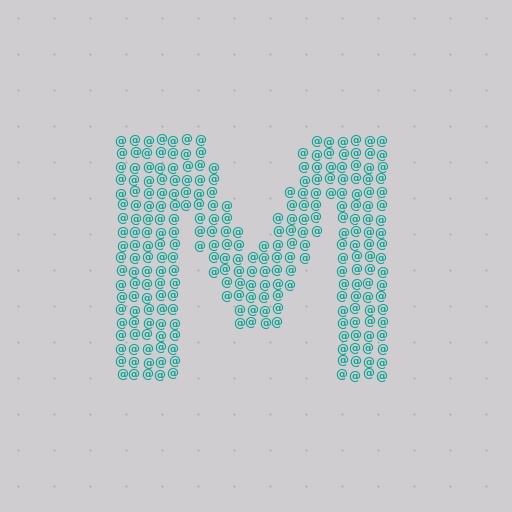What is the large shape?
The large shape is the letter M.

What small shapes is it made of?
It is made of small at signs.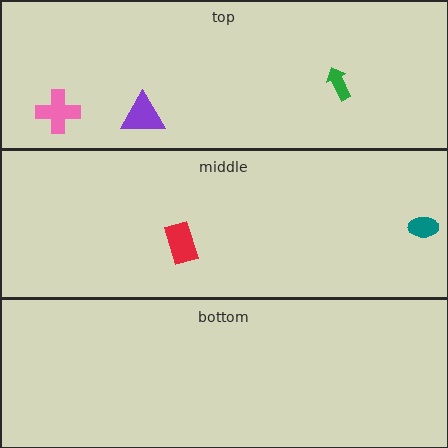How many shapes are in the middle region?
2.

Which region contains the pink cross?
The top region.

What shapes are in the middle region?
The teal ellipse, the red rectangle.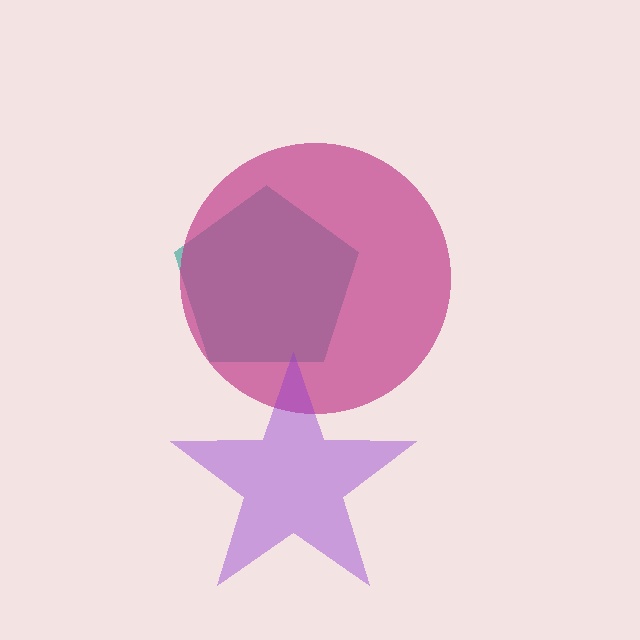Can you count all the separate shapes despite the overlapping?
Yes, there are 3 separate shapes.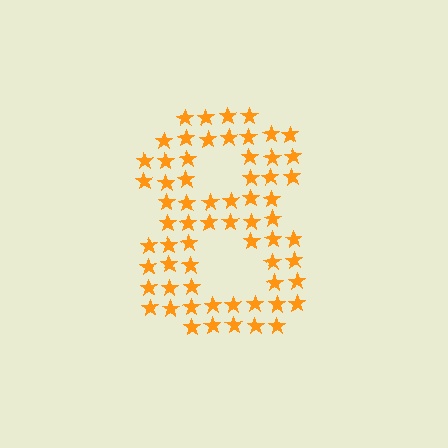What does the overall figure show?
The overall figure shows the digit 8.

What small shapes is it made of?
It is made of small stars.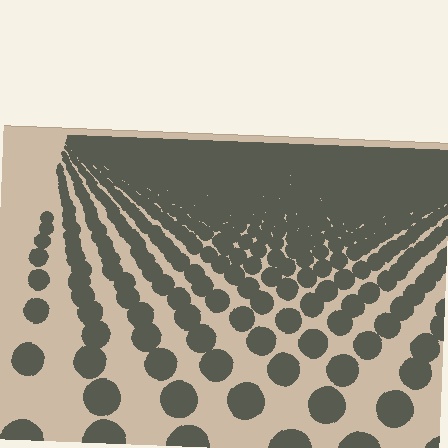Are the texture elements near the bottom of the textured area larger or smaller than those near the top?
Larger. Near the bottom, elements are closer to the viewer and appear at a bigger on-screen size.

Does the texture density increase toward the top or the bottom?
Density increases toward the top.